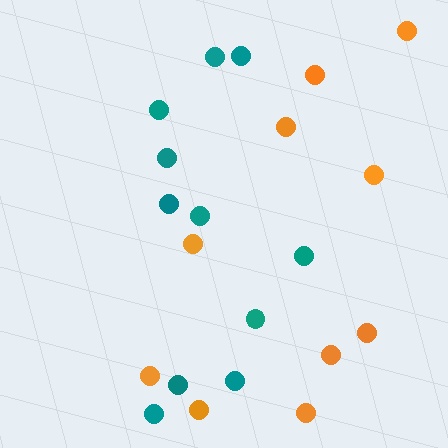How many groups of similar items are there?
There are 2 groups: one group of teal circles (11) and one group of orange circles (10).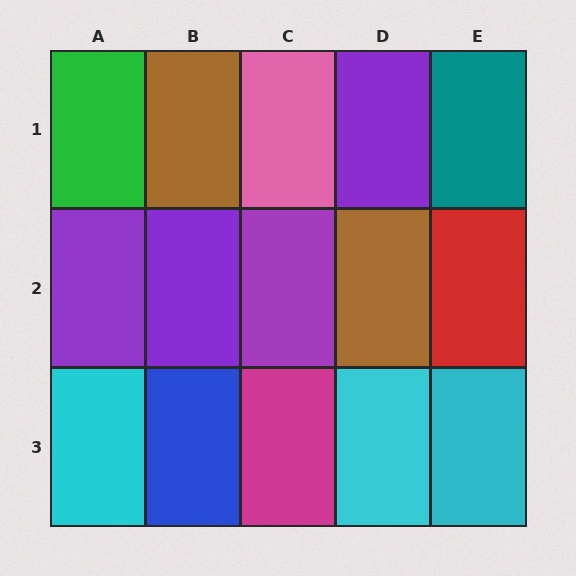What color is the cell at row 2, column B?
Purple.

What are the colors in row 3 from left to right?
Cyan, blue, magenta, cyan, cyan.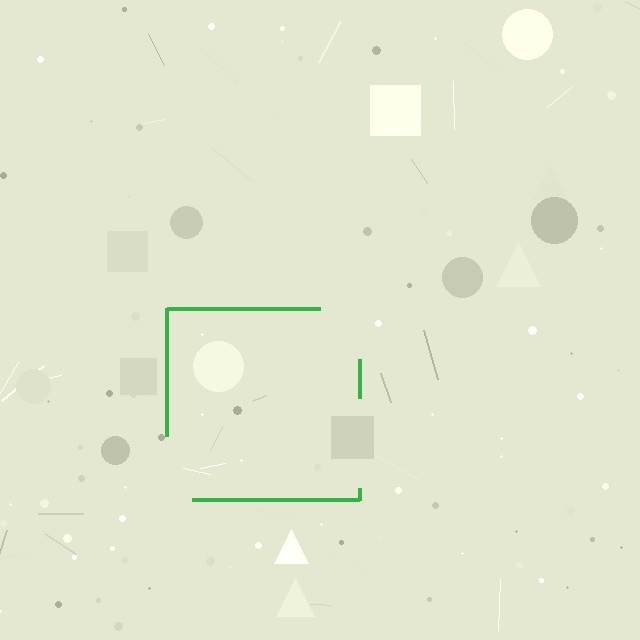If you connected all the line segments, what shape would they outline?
They would outline a square.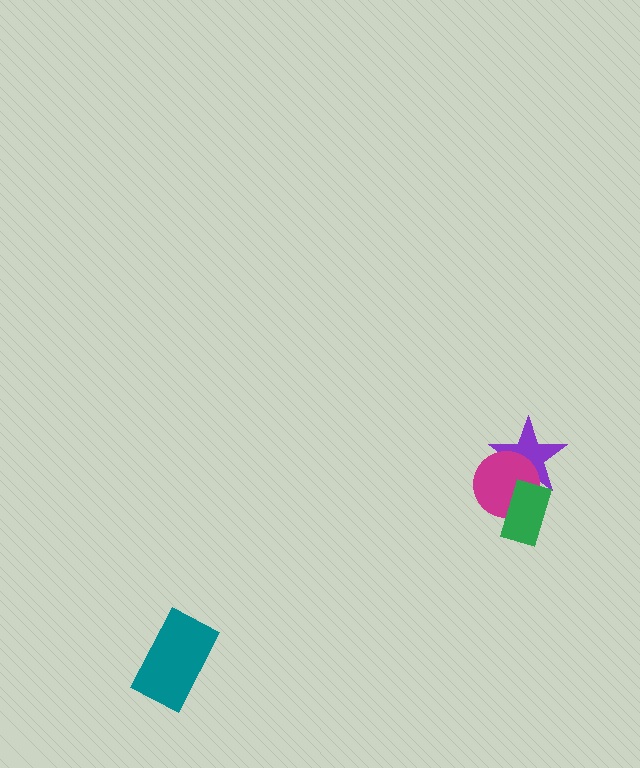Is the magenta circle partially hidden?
Yes, it is partially covered by another shape.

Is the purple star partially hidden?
Yes, it is partially covered by another shape.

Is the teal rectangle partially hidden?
No, no other shape covers it.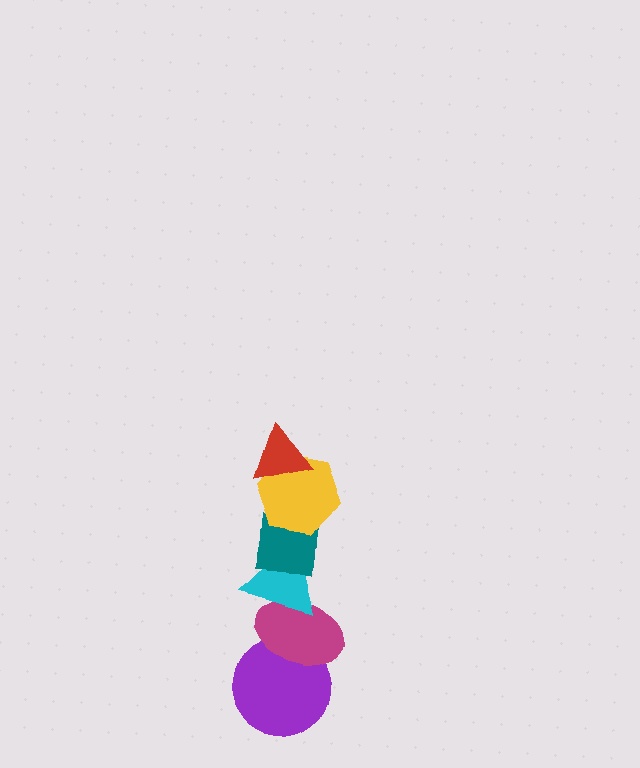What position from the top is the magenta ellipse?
The magenta ellipse is 5th from the top.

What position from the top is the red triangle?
The red triangle is 1st from the top.